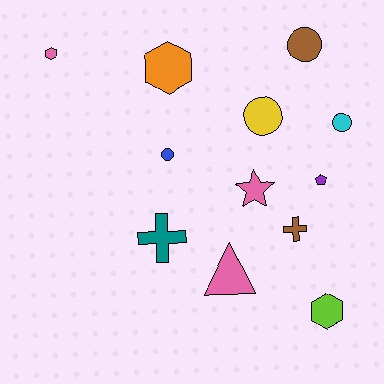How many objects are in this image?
There are 12 objects.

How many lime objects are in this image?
There is 1 lime object.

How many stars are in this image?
There is 1 star.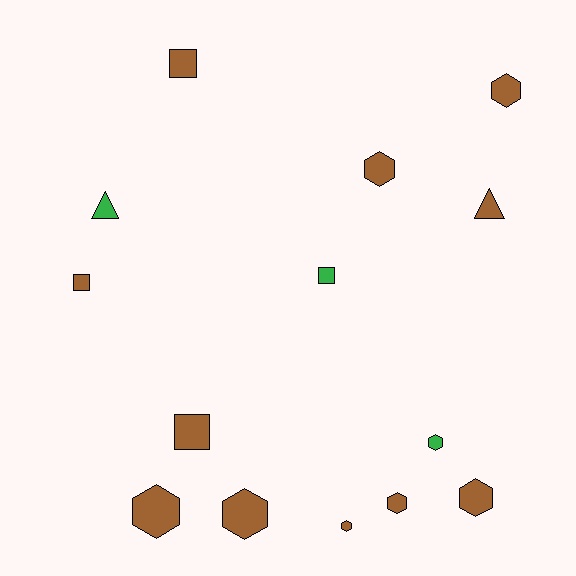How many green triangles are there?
There is 1 green triangle.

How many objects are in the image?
There are 14 objects.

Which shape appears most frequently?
Hexagon, with 8 objects.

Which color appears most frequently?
Brown, with 11 objects.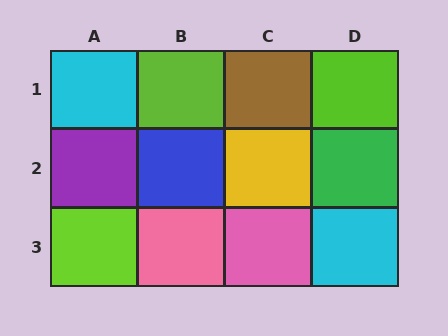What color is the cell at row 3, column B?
Pink.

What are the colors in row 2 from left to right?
Purple, blue, yellow, green.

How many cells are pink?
2 cells are pink.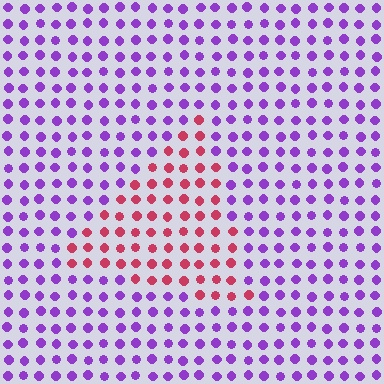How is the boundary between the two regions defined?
The boundary is defined purely by a slight shift in hue (about 67 degrees). Spacing, size, and orientation are identical on both sides.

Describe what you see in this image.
The image is filled with small purple elements in a uniform arrangement. A triangle-shaped region is visible where the elements are tinted to a slightly different hue, forming a subtle color boundary.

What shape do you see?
I see a triangle.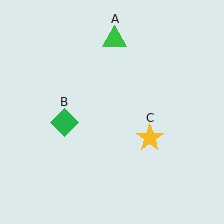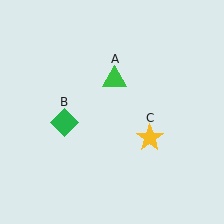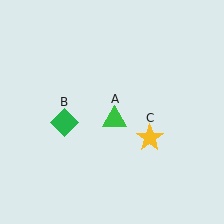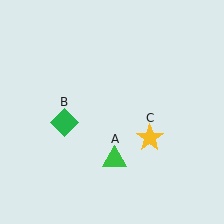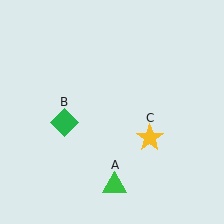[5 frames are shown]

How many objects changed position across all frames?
1 object changed position: green triangle (object A).